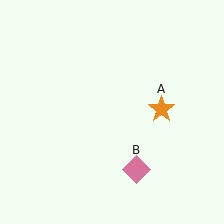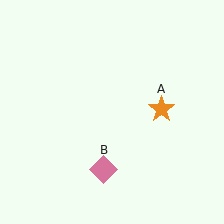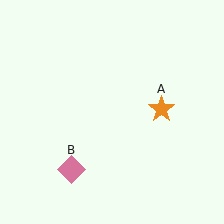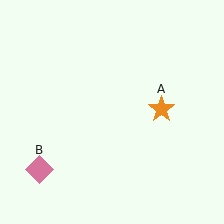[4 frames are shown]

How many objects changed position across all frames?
1 object changed position: pink diamond (object B).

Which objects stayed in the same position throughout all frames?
Orange star (object A) remained stationary.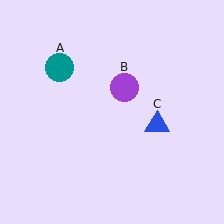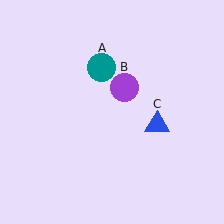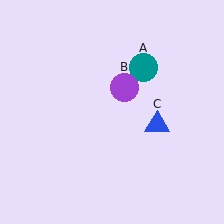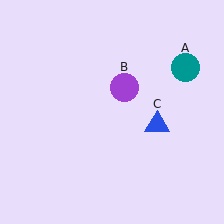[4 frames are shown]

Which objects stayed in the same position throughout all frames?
Purple circle (object B) and blue triangle (object C) remained stationary.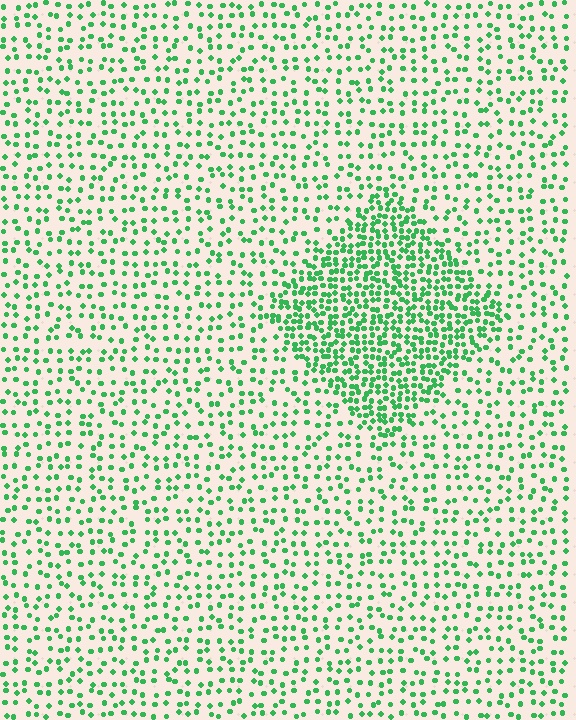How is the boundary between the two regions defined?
The boundary is defined by a change in element density (approximately 2.3x ratio). All elements are the same color, size, and shape.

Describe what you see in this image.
The image contains small green elements arranged at two different densities. A diamond-shaped region is visible where the elements are more densely packed than the surrounding area.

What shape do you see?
I see a diamond.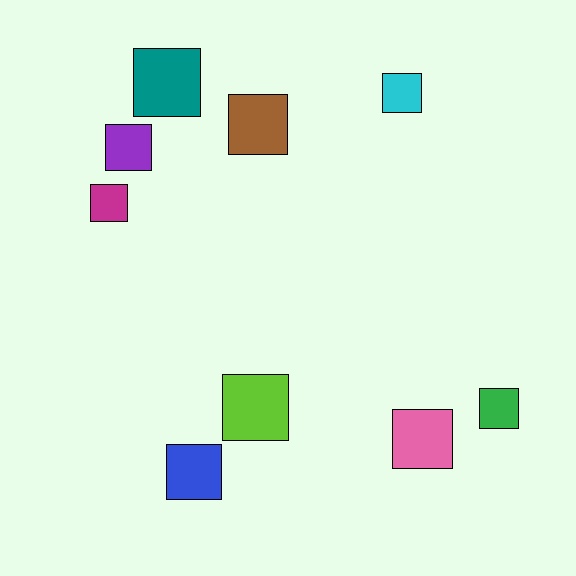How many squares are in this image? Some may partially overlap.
There are 9 squares.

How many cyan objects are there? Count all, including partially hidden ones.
There is 1 cyan object.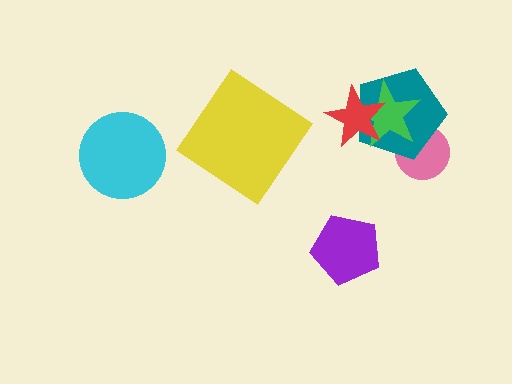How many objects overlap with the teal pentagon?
3 objects overlap with the teal pentagon.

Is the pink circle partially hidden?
Yes, it is partially covered by another shape.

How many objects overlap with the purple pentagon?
0 objects overlap with the purple pentagon.